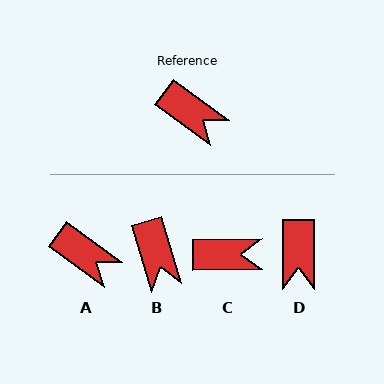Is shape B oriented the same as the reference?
No, it is off by about 36 degrees.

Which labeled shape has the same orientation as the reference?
A.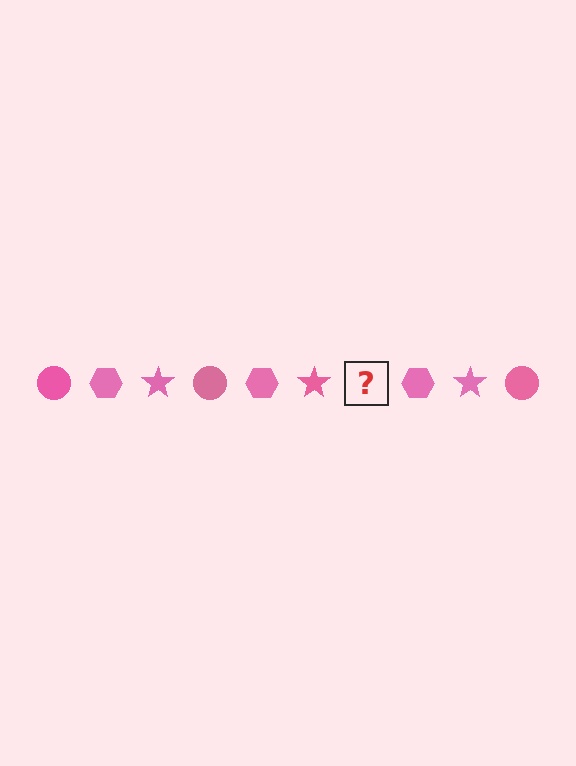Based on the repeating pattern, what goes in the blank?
The blank should be a pink circle.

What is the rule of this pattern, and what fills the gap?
The rule is that the pattern cycles through circle, hexagon, star shapes in pink. The gap should be filled with a pink circle.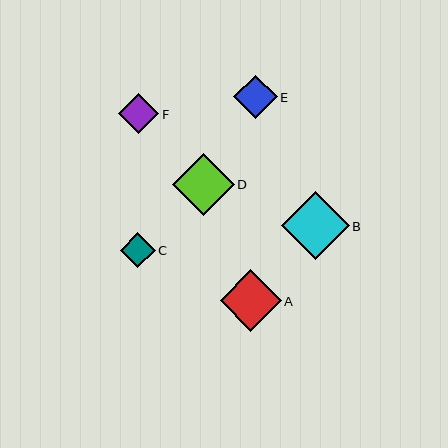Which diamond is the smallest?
Diamond C is the smallest with a size of approximately 35 pixels.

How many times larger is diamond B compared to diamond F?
Diamond B is approximately 1.7 times the size of diamond F.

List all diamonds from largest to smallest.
From largest to smallest: B, D, A, E, F, C.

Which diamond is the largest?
Diamond B is the largest with a size of approximately 68 pixels.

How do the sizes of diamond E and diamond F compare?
Diamond E and diamond F are approximately the same size.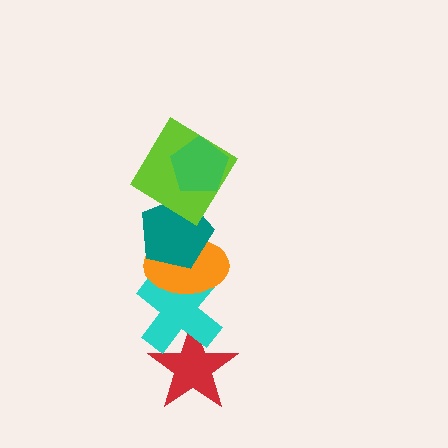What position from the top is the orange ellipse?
The orange ellipse is 4th from the top.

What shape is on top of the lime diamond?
The green pentagon is on top of the lime diamond.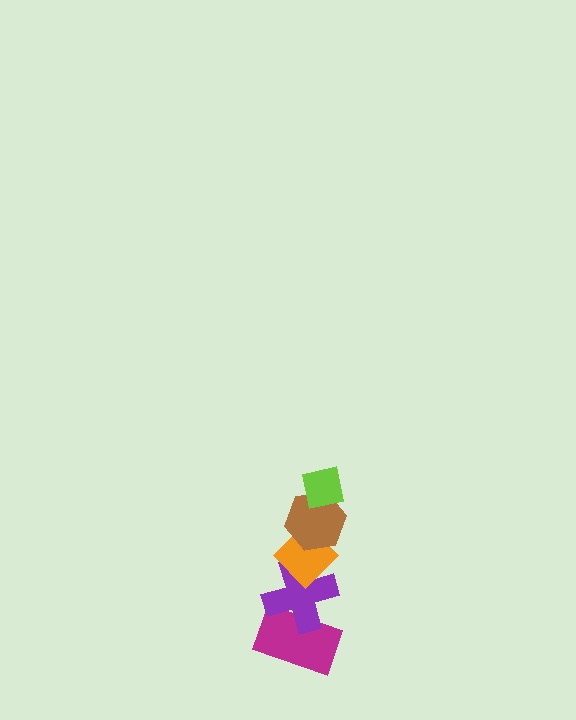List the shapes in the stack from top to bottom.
From top to bottom: the lime square, the brown hexagon, the orange diamond, the purple cross, the magenta rectangle.